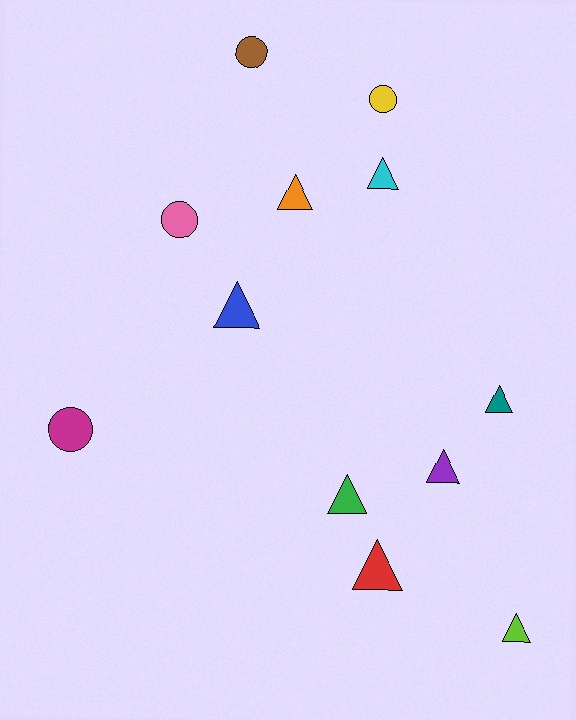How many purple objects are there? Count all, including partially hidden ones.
There is 1 purple object.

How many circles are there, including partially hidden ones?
There are 4 circles.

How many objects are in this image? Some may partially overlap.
There are 12 objects.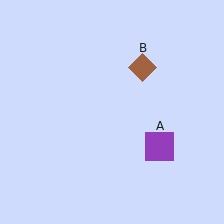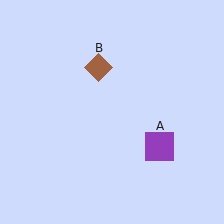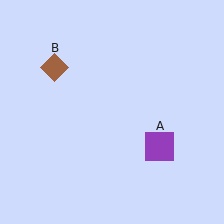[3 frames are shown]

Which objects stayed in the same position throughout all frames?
Purple square (object A) remained stationary.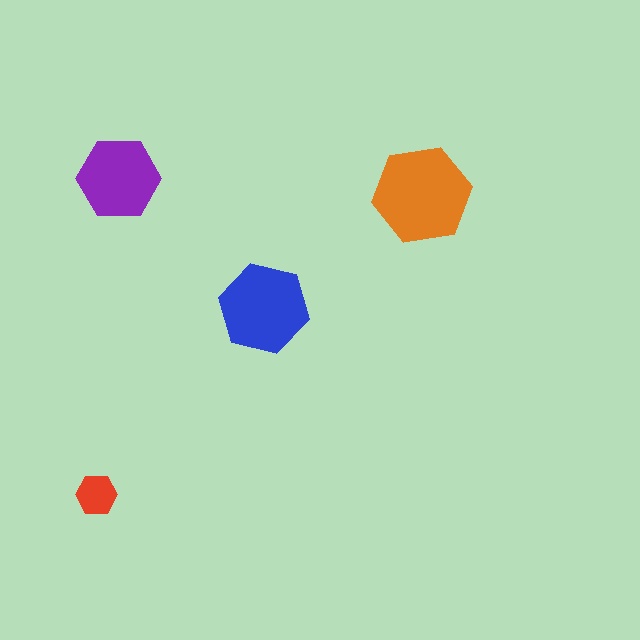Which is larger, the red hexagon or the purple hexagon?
The purple one.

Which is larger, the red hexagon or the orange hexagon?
The orange one.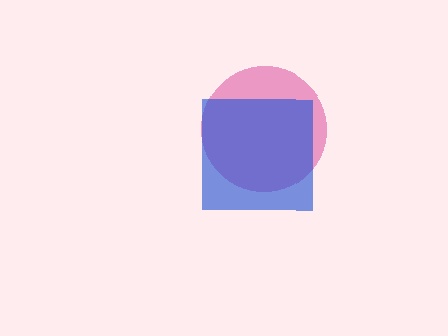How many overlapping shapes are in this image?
There are 2 overlapping shapes in the image.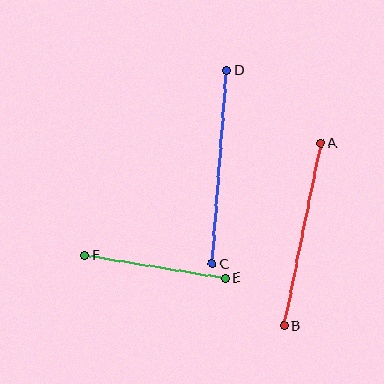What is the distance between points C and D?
The distance is approximately 194 pixels.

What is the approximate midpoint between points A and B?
The midpoint is at approximately (302, 234) pixels.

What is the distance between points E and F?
The distance is approximately 142 pixels.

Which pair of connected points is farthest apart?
Points C and D are farthest apart.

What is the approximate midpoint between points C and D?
The midpoint is at approximately (219, 167) pixels.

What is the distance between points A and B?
The distance is approximately 186 pixels.